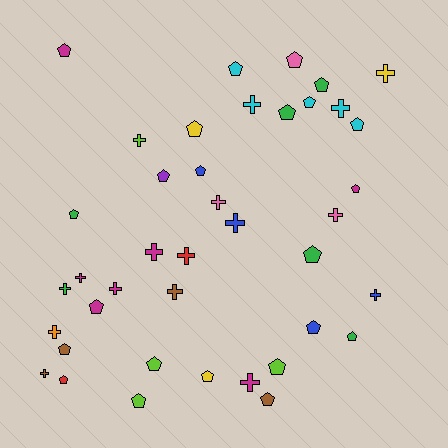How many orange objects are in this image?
There is 1 orange object.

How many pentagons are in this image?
There are 23 pentagons.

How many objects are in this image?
There are 40 objects.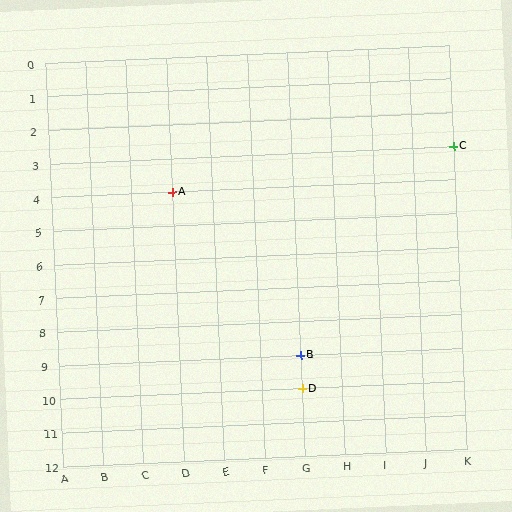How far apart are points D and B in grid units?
Points D and B are 1 row apart.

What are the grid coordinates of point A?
Point A is at grid coordinates (D, 4).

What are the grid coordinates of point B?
Point B is at grid coordinates (G, 9).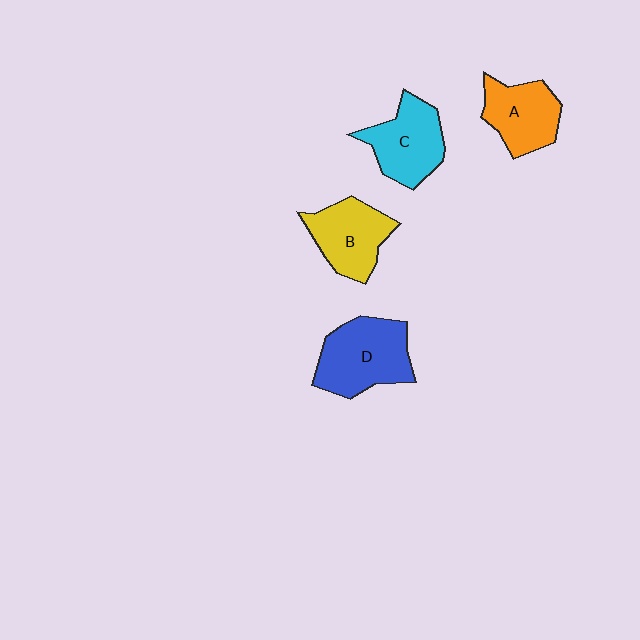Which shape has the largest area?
Shape D (blue).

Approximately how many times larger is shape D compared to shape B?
Approximately 1.2 times.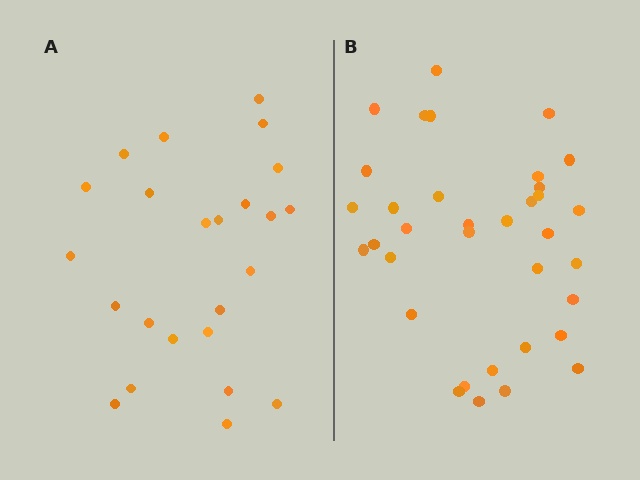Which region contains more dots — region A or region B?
Region B (the right region) has more dots.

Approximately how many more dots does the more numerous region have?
Region B has roughly 12 or so more dots than region A.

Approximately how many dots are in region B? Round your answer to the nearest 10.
About 40 dots. (The exact count is 35, which rounds to 40.)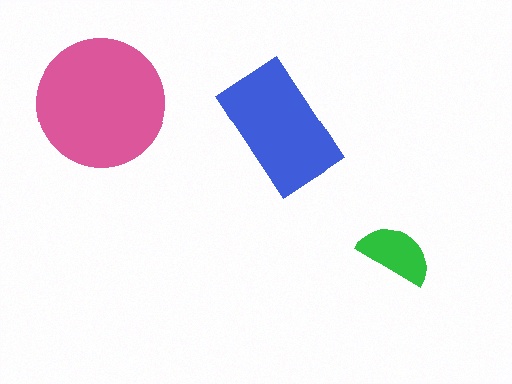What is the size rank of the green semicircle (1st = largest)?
3rd.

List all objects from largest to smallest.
The pink circle, the blue rectangle, the green semicircle.